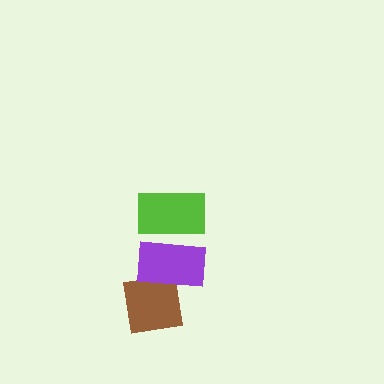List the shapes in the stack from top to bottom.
From top to bottom: the lime rectangle, the purple rectangle, the brown square.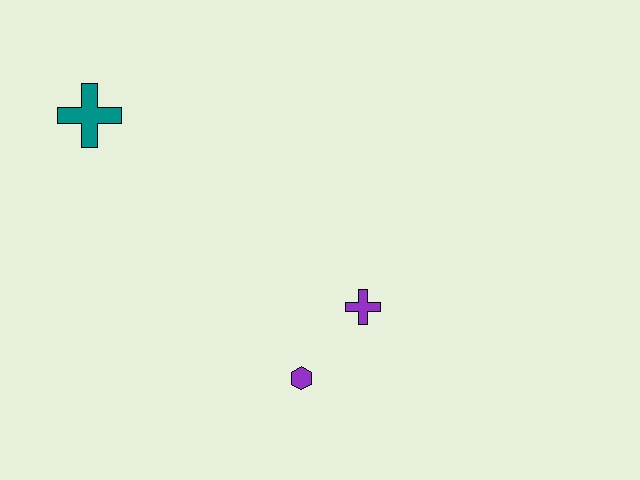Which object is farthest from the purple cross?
The teal cross is farthest from the purple cross.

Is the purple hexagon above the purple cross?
No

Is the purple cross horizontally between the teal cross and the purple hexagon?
No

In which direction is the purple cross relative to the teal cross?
The purple cross is to the right of the teal cross.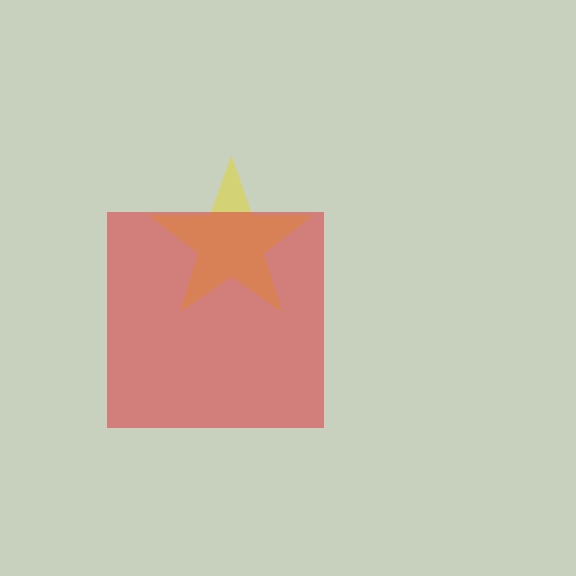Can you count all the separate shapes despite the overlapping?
Yes, there are 2 separate shapes.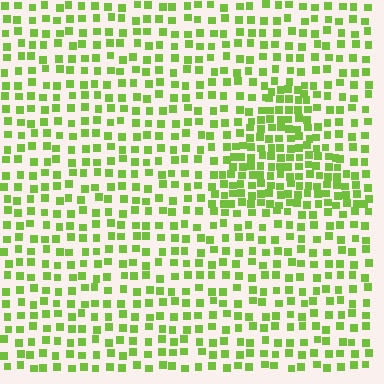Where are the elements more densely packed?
The elements are more densely packed inside the triangle boundary.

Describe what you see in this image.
The image contains small lime elements arranged at two different densities. A triangle-shaped region is visible where the elements are more densely packed than the surrounding area.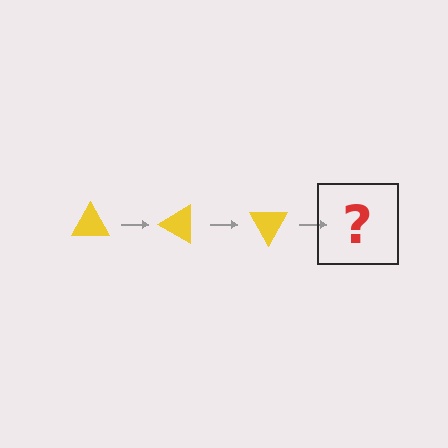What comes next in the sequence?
The next element should be a yellow triangle rotated 90 degrees.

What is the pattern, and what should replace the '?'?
The pattern is that the triangle rotates 30 degrees each step. The '?' should be a yellow triangle rotated 90 degrees.